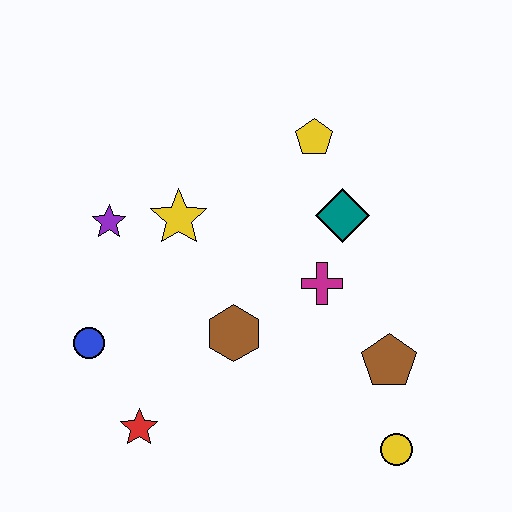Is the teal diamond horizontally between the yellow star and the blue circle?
No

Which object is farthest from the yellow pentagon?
The red star is farthest from the yellow pentagon.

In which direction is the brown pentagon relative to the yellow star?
The brown pentagon is to the right of the yellow star.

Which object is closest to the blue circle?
The red star is closest to the blue circle.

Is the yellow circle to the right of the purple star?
Yes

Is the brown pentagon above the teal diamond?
No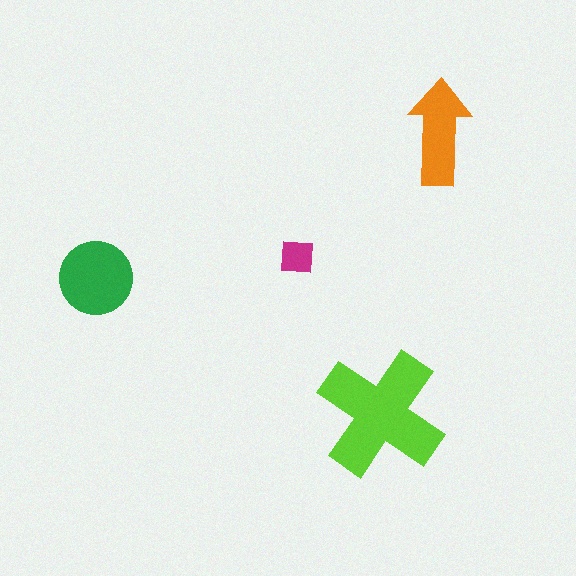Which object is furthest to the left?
The green circle is leftmost.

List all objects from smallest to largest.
The magenta square, the orange arrow, the green circle, the lime cross.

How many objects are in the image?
There are 4 objects in the image.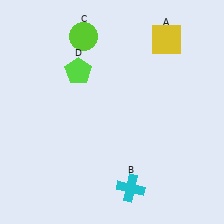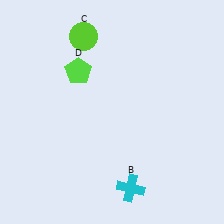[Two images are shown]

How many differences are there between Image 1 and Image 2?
There is 1 difference between the two images.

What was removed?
The yellow square (A) was removed in Image 2.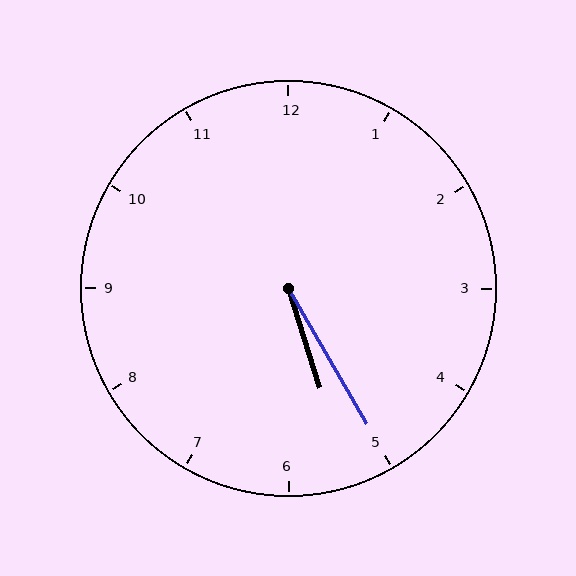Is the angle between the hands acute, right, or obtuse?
It is acute.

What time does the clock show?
5:25.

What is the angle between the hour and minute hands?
Approximately 12 degrees.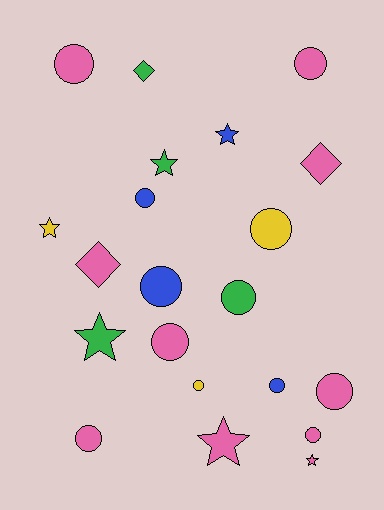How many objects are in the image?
There are 21 objects.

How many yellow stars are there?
There is 1 yellow star.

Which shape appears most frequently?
Circle, with 12 objects.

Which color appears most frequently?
Pink, with 10 objects.